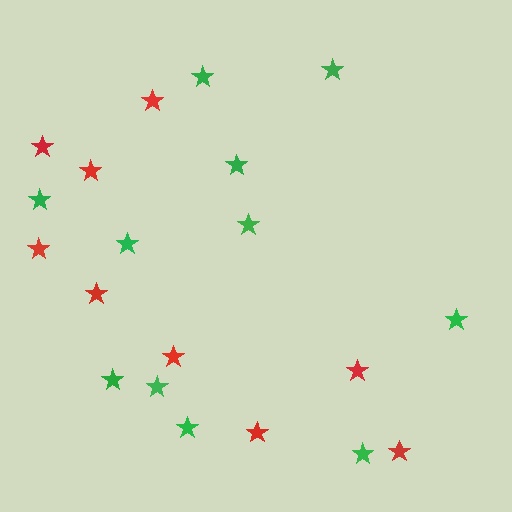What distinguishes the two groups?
There are 2 groups: one group of green stars (11) and one group of red stars (9).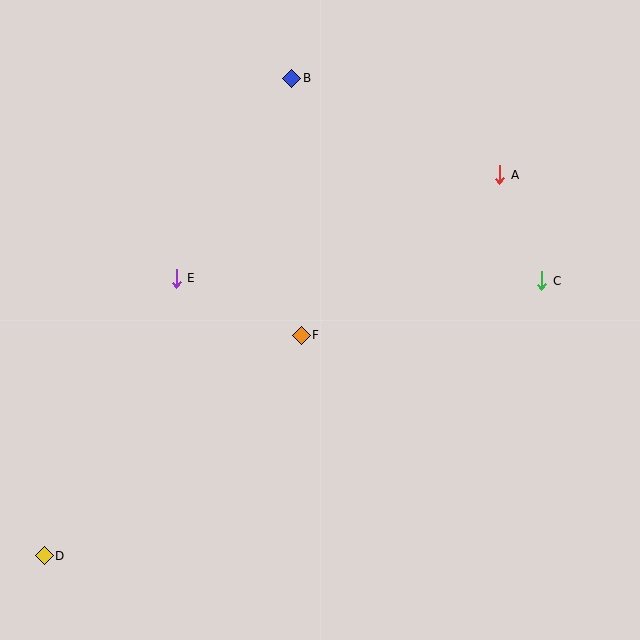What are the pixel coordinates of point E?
Point E is at (176, 278).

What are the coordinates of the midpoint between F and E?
The midpoint between F and E is at (239, 307).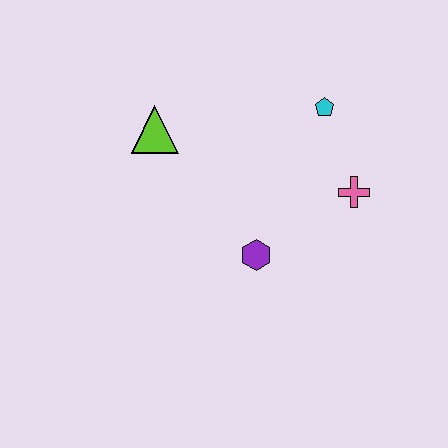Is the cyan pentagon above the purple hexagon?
Yes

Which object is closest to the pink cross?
The cyan pentagon is closest to the pink cross.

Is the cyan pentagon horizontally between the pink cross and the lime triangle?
Yes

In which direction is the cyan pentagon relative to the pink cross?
The cyan pentagon is above the pink cross.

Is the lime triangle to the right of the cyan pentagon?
No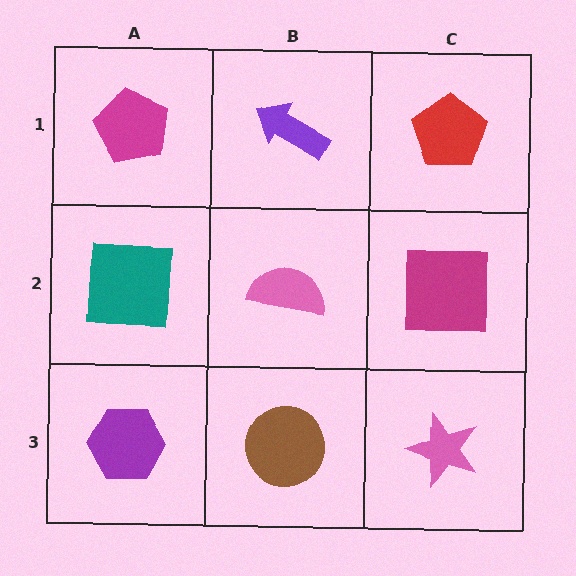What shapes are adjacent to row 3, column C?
A magenta square (row 2, column C), a brown circle (row 3, column B).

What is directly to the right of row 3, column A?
A brown circle.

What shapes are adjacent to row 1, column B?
A pink semicircle (row 2, column B), a magenta pentagon (row 1, column A), a red pentagon (row 1, column C).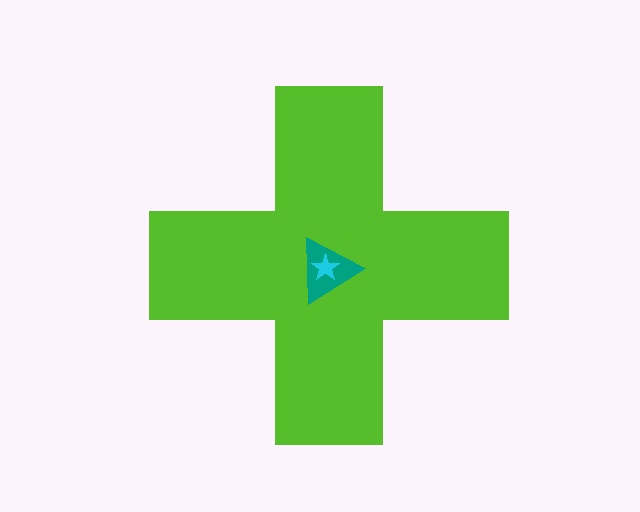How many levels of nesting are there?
3.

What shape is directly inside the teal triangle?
The cyan star.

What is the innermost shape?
The cyan star.